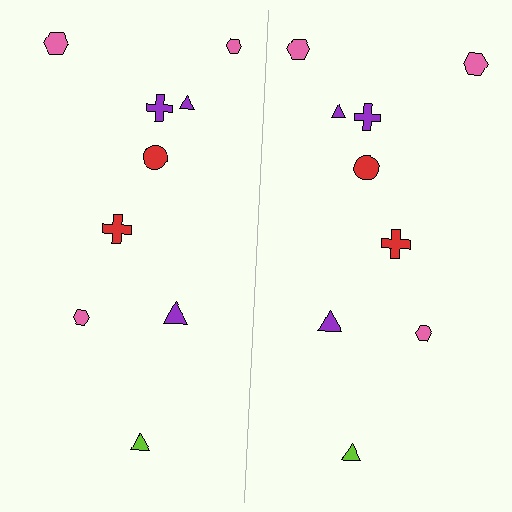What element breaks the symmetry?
The pink hexagon on the right side has a different size than its mirror counterpart.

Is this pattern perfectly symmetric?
No, the pattern is not perfectly symmetric. The pink hexagon on the right side has a different size than its mirror counterpart.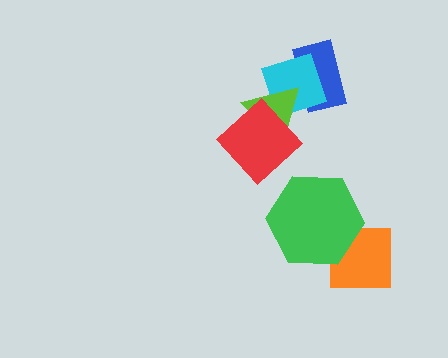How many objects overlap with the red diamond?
1 object overlaps with the red diamond.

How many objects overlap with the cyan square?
2 objects overlap with the cyan square.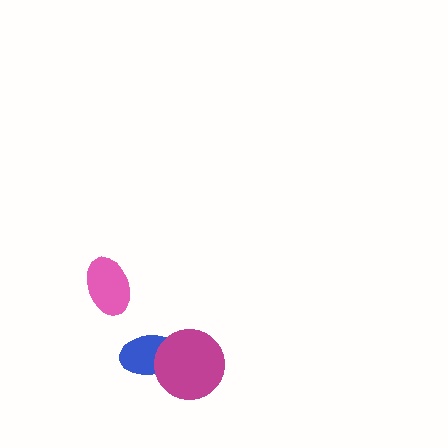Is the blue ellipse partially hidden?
Yes, it is partially covered by another shape.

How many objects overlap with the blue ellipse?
1 object overlaps with the blue ellipse.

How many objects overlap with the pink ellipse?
0 objects overlap with the pink ellipse.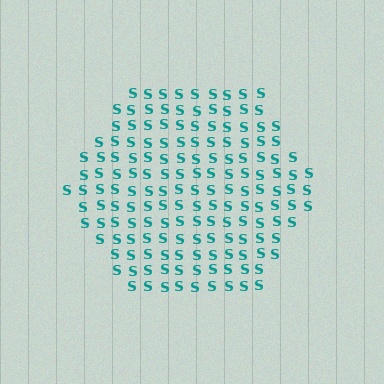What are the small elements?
The small elements are letter S's.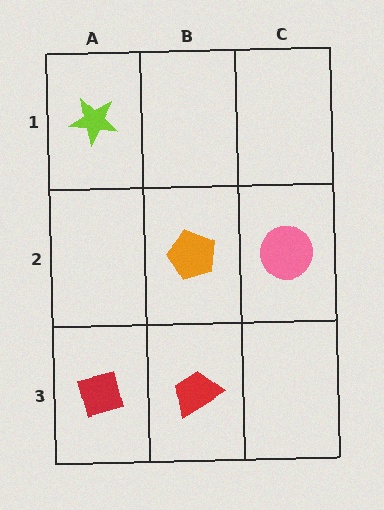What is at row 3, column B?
A red trapezoid.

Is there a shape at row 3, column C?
No, that cell is empty.